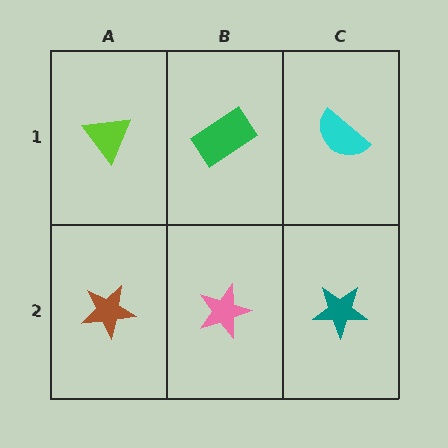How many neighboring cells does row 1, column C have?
2.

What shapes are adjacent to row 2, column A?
A lime triangle (row 1, column A), a pink star (row 2, column B).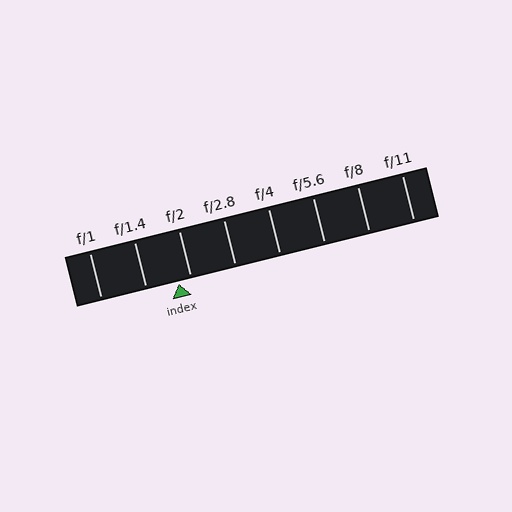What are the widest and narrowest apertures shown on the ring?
The widest aperture shown is f/1 and the narrowest is f/11.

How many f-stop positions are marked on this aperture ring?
There are 8 f-stop positions marked.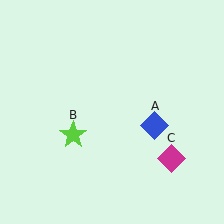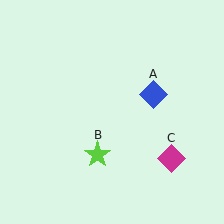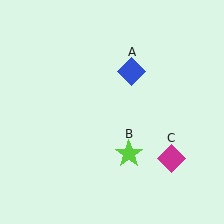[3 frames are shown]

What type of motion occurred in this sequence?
The blue diamond (object A), lime star (object B) rotated counterclockwise around the center of the scene.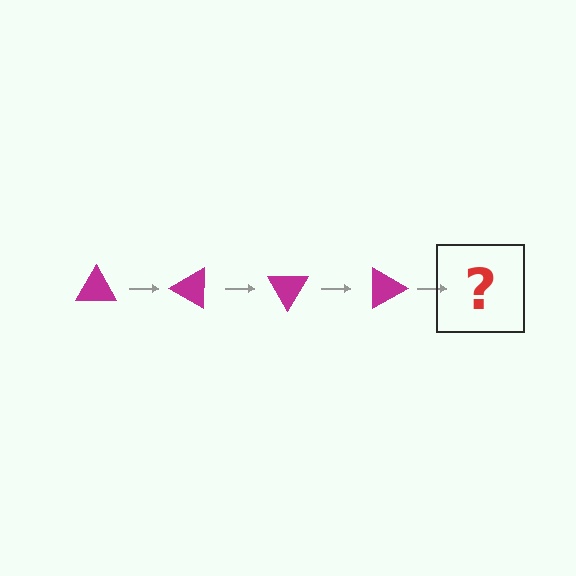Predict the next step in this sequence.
The next step is a magenta triangle rotated 120 degrees.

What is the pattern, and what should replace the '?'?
The pattern is that the triangle rotates 30 degrees each step. The '?' should be a magenta triangle rotated 120 degrees.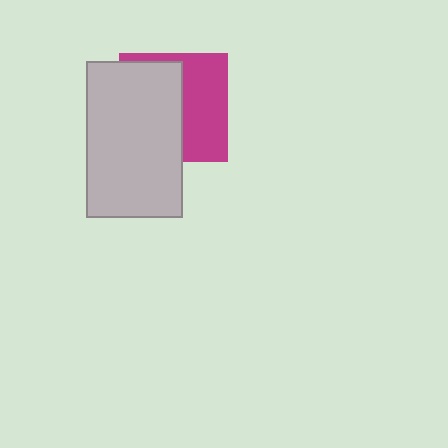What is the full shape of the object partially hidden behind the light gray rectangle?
The partially hidden object is a magenta square.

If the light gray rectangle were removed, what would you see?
You would see the complete magenta square.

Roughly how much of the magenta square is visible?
About half of it is visible (roughly 45%).